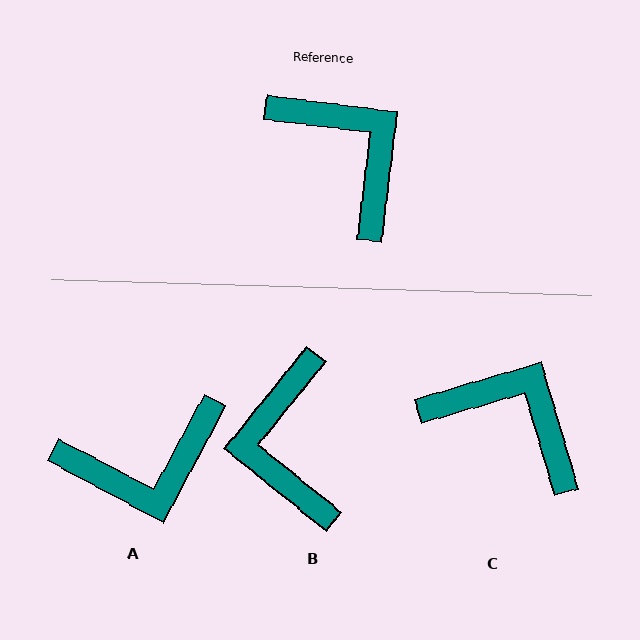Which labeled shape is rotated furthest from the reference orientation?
B, about 148 degrees away.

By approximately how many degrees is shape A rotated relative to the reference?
Approximately 111 degrees clockwise.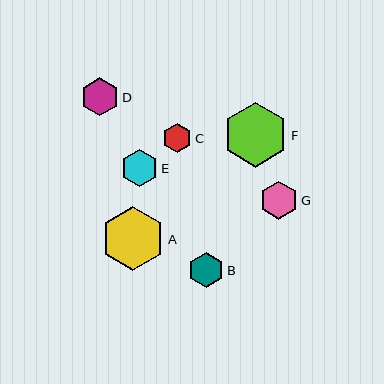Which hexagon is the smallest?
Hexagon C is the smallest with a size of approximately 29 pixels.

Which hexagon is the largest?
Hexagon F is the largest with a size of approximately 65 pixels.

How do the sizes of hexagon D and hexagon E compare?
Hexagon D and hexagon E are approximately the same size.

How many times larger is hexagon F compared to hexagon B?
Hexagon F is approximately 1.8 times the size of hexagon B.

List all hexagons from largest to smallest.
From largest to smallest: F, A, D, G, E, B, C.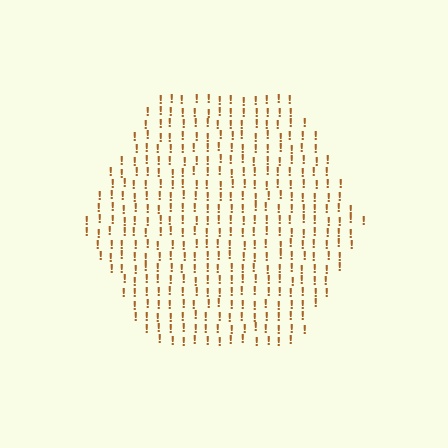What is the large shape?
The large shape is a hexagon.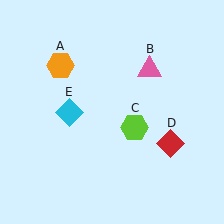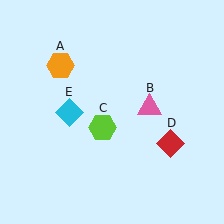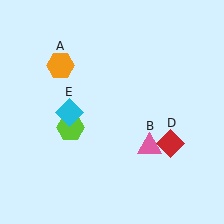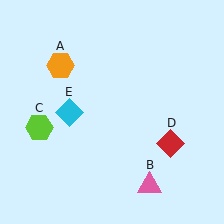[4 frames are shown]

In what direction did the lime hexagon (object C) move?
The lime hexagon (object C) moved left.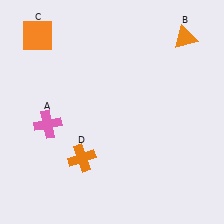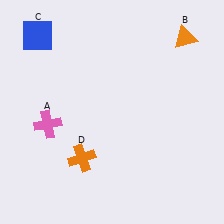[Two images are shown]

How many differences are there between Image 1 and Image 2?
There is 1 difference between the two images.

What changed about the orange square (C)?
In Image 1, C is orange. In Image 2, it changed to blue.